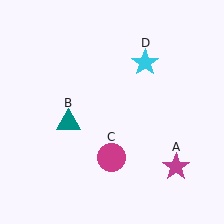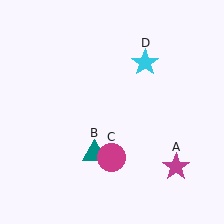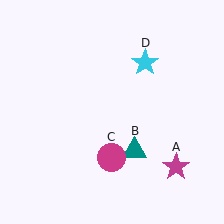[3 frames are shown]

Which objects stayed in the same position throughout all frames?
Magenta star (object A) and magenta circle (object C) and cyan star (object D) remained stationary.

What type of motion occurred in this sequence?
The teal triangle (object B) rotated counterclockwise around the center of the scene.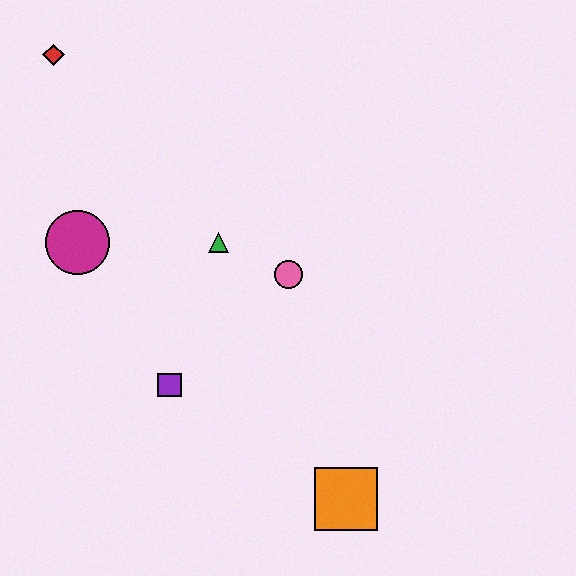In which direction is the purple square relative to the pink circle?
The purple square is to the left of the pink circle.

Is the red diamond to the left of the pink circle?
Yes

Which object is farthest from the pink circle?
The red diamond is farthest from the pink circle.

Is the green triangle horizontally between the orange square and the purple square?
Yes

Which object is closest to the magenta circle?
The green triangle is closest to the magenta circle.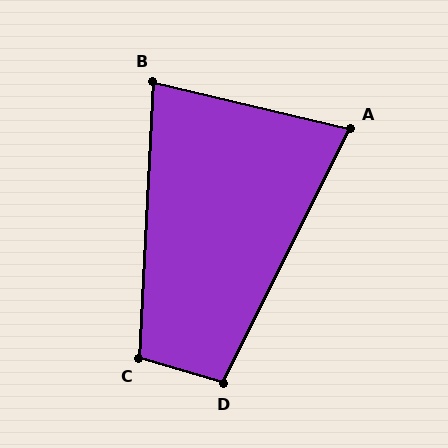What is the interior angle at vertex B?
Approximately 80 degrees (acute).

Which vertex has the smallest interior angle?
A, at approximately 76 degrees.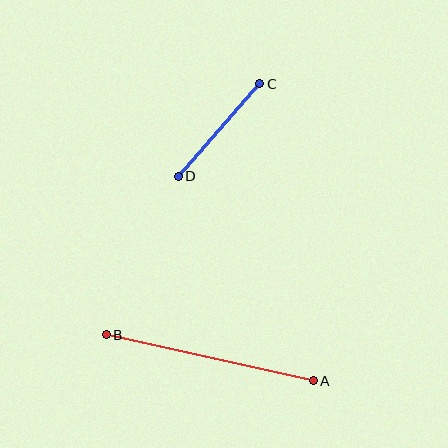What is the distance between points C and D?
The distance is approximately 123 pixels.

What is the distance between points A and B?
The distance is approximately 212 pixels.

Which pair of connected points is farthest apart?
Points A and B are farthest apart.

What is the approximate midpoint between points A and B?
The midpoint is at approximately (210, 358) pixels.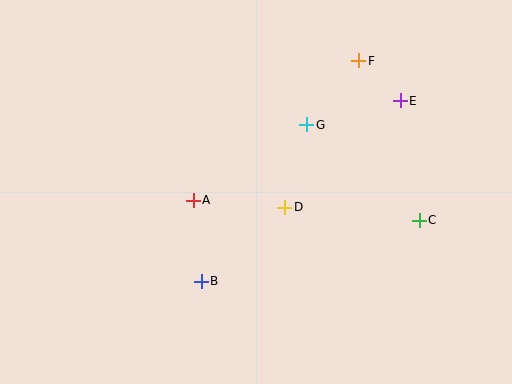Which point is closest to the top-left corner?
Point A is closest to the top-left corner.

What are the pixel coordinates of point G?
Point G is at (307, 125).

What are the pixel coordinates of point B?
Point B is at (201, 281).